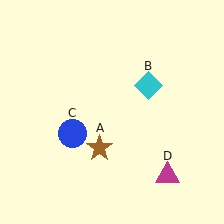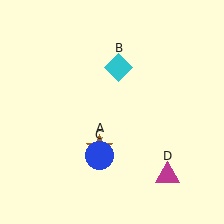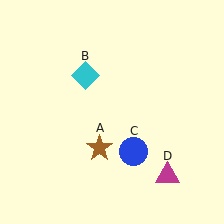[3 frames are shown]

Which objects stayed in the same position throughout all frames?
Brown star (object A) and magenta triangle (object D) remained stationary.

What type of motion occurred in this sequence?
The cyan diamond (object B), blue circle (object C) rotated counterclockwise around the center of the scene.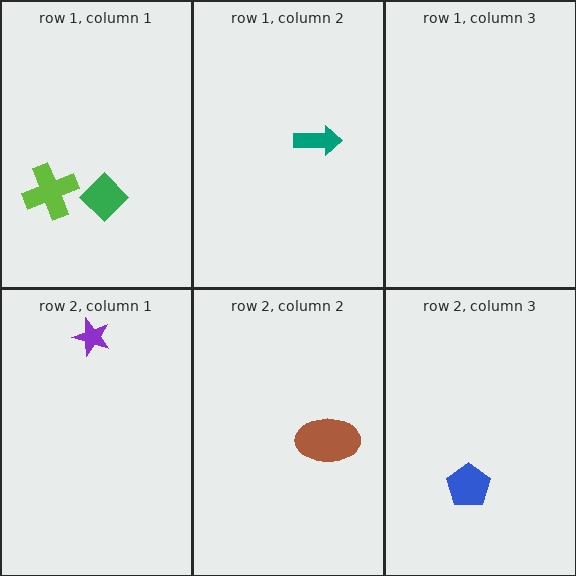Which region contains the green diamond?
The row 1, column 1 region.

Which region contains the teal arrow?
The row 1, column 2 region.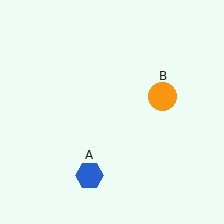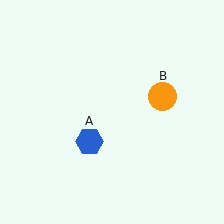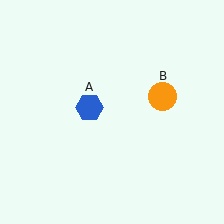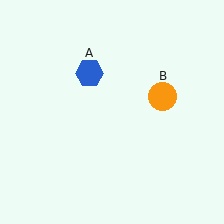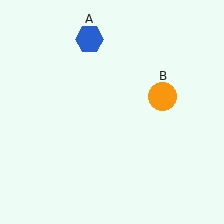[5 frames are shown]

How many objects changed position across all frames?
1 object changed position: blue hexagon (object A).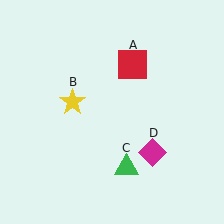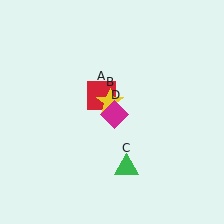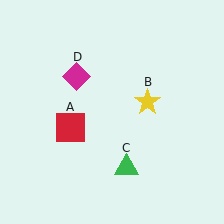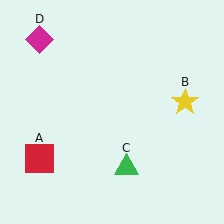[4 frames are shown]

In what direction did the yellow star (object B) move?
The yellow star (object B) moved right.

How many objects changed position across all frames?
3 objects changed position: red square (object A), yellow star (object B), magenta diamond (object D).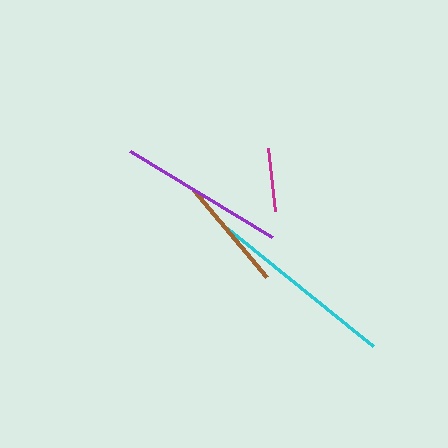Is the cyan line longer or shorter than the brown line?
The cyan line is longer than the brown line.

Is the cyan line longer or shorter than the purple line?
The cyan line is longer than the purple line.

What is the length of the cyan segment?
The cyan segment is approximately 187 pixels long.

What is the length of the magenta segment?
The magenta segment is approximately 64 pixels long.